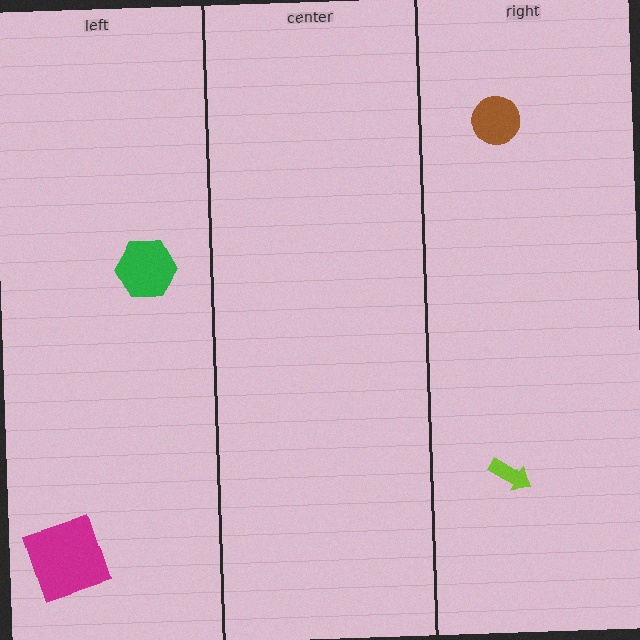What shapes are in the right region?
The lime arrow, the brown circle.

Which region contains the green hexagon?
The left region.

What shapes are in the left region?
The magenta square, the green hexagon.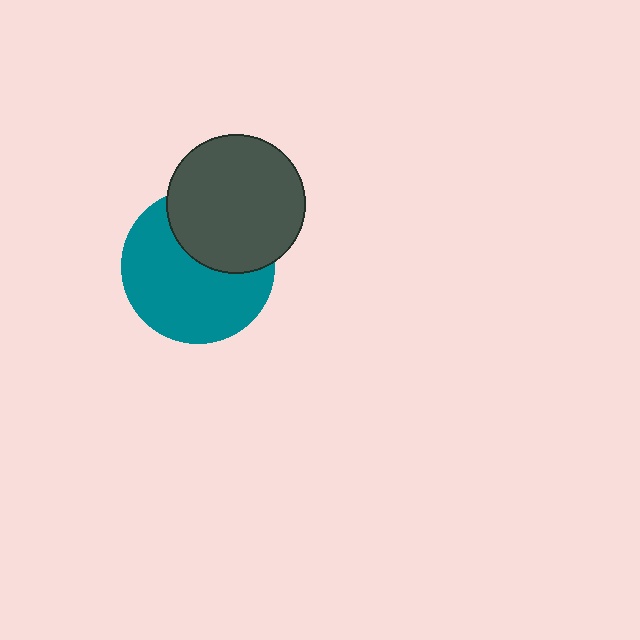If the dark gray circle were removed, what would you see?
You would see the complete teal circle.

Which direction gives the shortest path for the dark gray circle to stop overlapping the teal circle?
Moving up gives the shortest separation.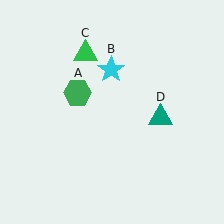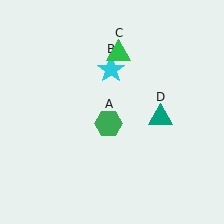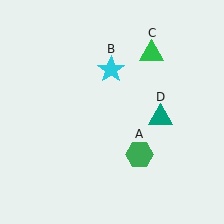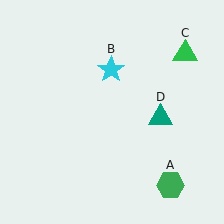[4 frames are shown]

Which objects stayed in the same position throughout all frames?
Cyan star (object B) and teal triangle (object D) remained stationary.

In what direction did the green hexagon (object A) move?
The green hexagon (object A) moved down and to the right.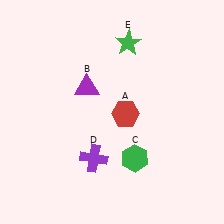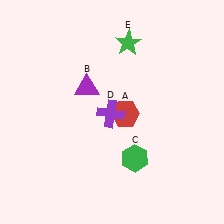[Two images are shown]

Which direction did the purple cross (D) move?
The purple cross (D) moved up.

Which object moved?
The purple cross (D) moved up.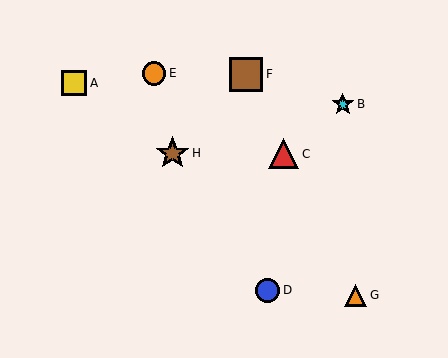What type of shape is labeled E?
Shape E is an orange circle.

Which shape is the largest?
The brown square (labeled F) is the largest.